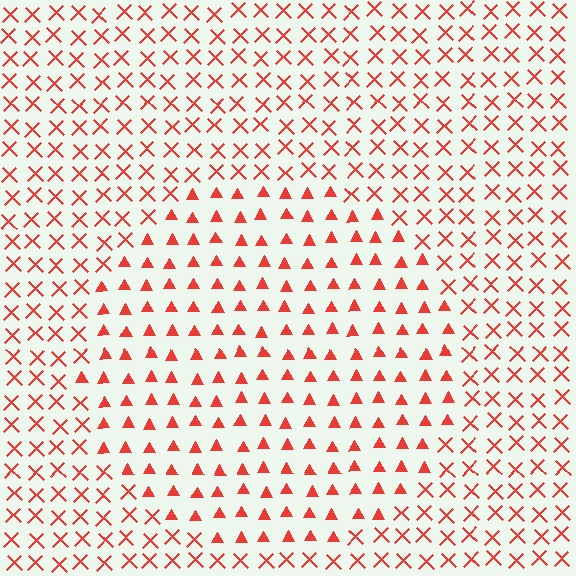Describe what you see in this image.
The image is filled with small red elements arranged in a uniform grid. A circle-shaped region contains triangles, while the surrounding area contains X marks. The boundary is defined purely by the change in element shape.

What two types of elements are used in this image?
The image uses triangles inside the circle region and X marks outside it.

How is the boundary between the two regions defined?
The boundary is defined by a change in element shape: triangles inside vs. X marks outside. All elements share the same color and spacing.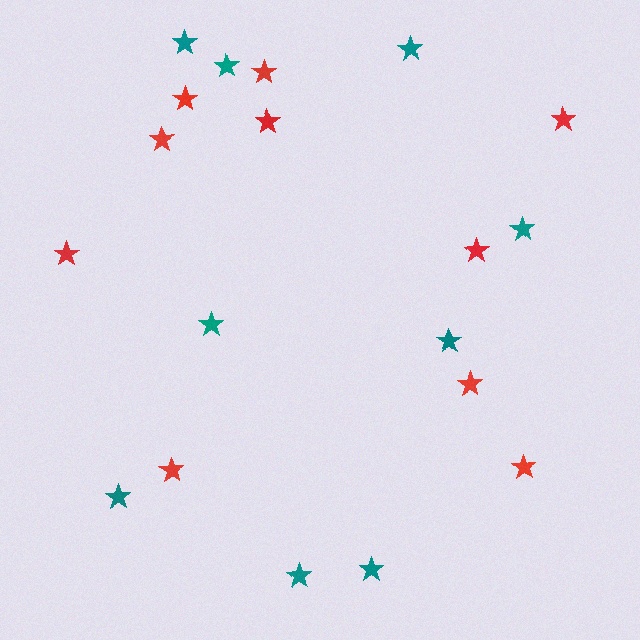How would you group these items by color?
There are 2 groups: one group of red stars (10) and one group of teal stars (9).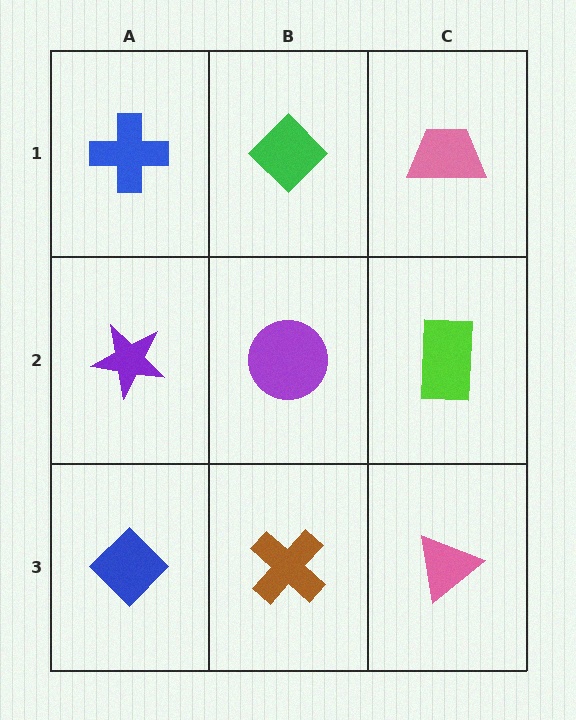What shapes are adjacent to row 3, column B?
A purple circle (row 2, column B), a blue diamond (row 3, column A), a pink triangle (row 3, column C).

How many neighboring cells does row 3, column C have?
2.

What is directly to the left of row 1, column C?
A green diamond.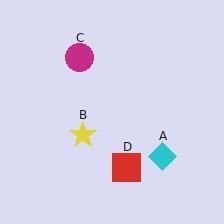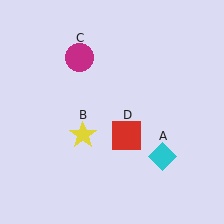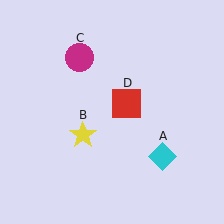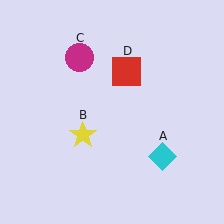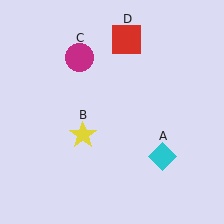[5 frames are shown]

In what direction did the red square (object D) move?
The red square (object D) moved up.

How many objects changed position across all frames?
1 object changed position: red square (object D).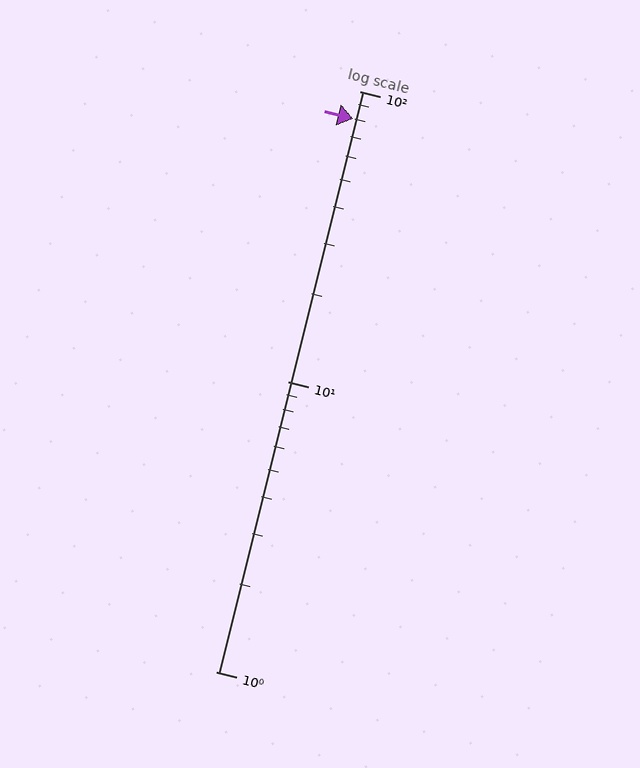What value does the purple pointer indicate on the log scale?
The pointer indicates approximately 80.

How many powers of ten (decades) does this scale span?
The scale spans 2 decades, from 1 to 100.